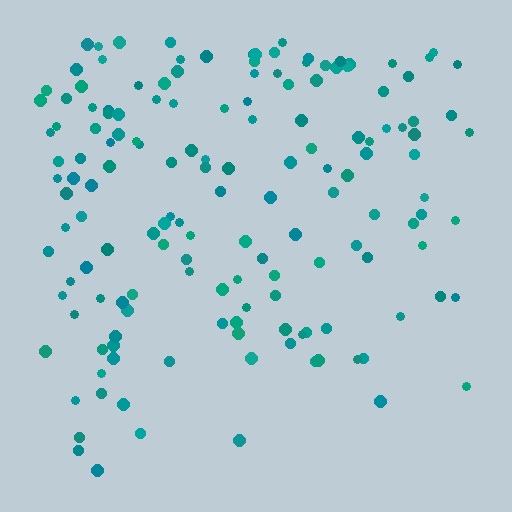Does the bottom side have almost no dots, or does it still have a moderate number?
Still a moderate number, just noticeably fewer than the top.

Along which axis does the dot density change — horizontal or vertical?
Vertical.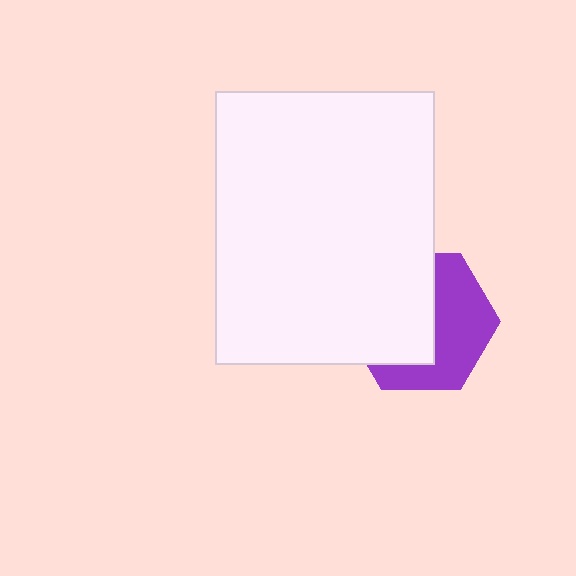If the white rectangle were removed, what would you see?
You would see the complete purple hexagon.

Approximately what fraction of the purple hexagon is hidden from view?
Roughly 53% of the purple hexagon is hidden behind the white rectangle.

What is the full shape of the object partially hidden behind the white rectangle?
The partially hidden object is a purple hexagon.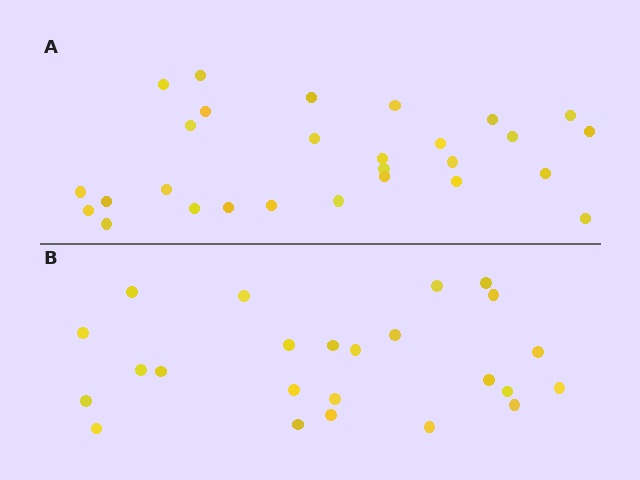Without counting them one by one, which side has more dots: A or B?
Region A (the top region) has more dots.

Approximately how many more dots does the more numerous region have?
Region A has about 4 more dots than region B.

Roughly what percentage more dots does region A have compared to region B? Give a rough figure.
About 15% more.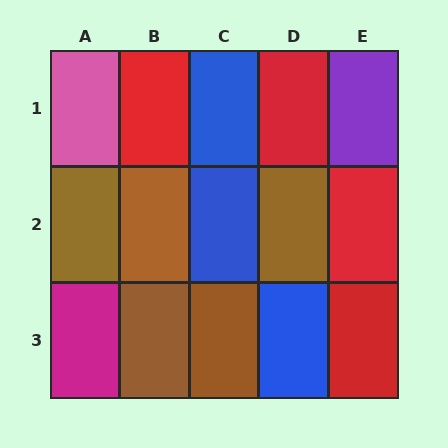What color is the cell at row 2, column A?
Brown.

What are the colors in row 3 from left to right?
Magenta, brown, brown, blue, red.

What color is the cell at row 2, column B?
Brown.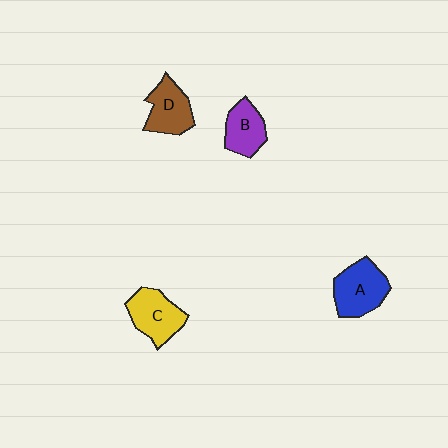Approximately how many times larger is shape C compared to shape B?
Approximately 1.3 times.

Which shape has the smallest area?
Shape B (purple).